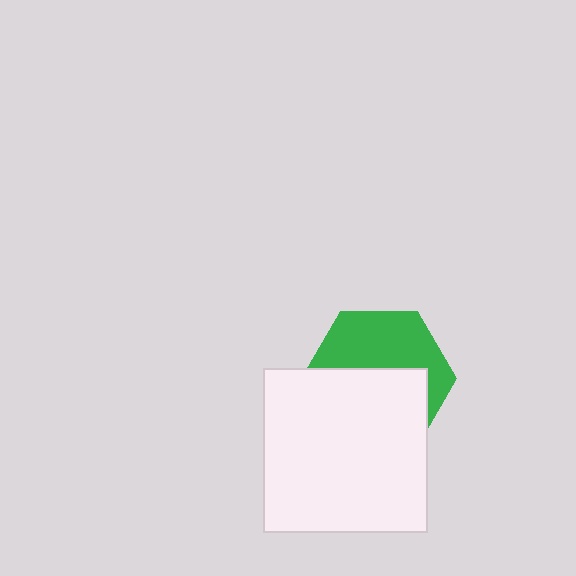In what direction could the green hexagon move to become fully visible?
The green hexagon could move up. That would shift it out from behind the white square entirely.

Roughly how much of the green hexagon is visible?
About half of it is visible (roughly 46%).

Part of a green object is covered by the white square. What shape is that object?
It is a hexagon.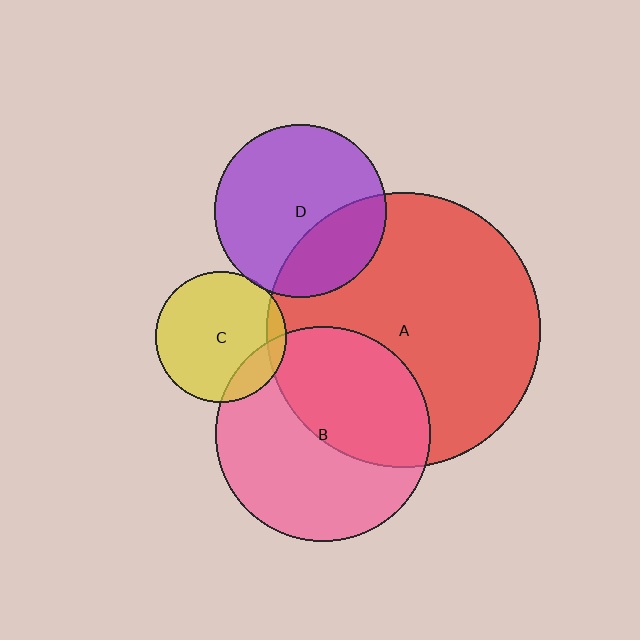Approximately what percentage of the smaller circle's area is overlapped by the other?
Approximately 5%.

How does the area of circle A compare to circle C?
Approximately 4.4 times.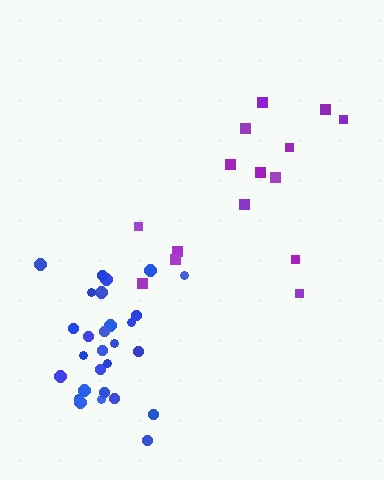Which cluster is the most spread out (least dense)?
Purple.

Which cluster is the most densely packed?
Blue.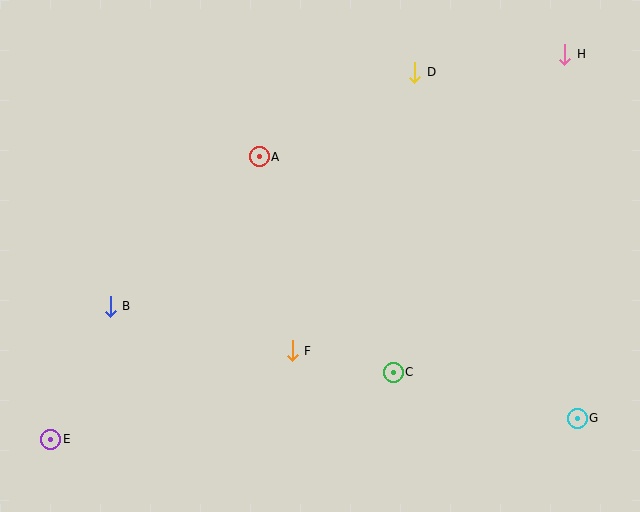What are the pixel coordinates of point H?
Point H is at (565, 54).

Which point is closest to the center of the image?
Point F at (292, 351) is closest to the center.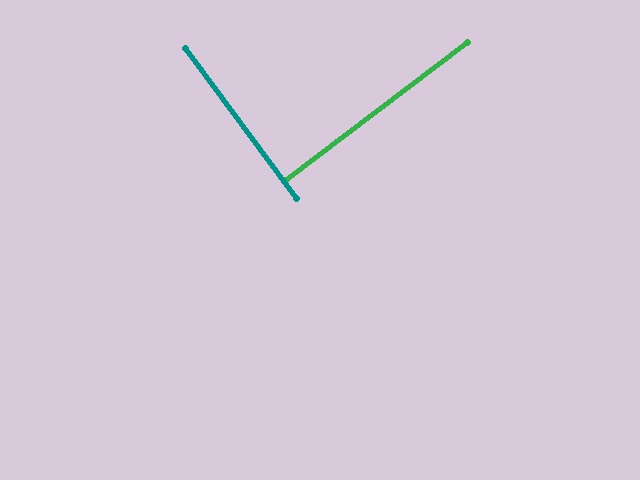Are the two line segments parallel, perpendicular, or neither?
Perpendicular — they meet at approximately 89°.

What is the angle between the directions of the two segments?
Approximately 89 degrees.